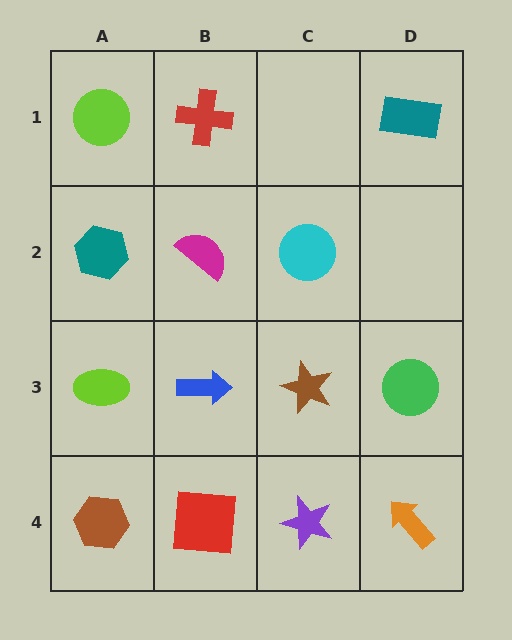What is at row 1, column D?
A teal rectangle.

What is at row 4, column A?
A brown hexagon.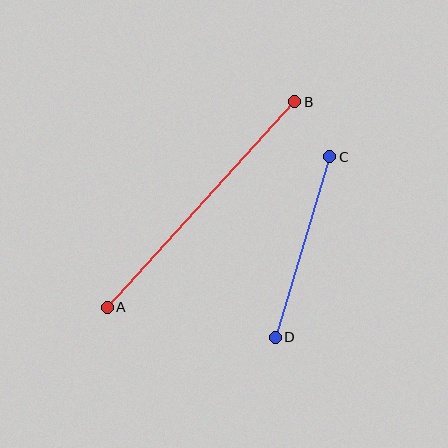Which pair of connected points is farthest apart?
Points A and B are farthest apart.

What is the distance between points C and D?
The distance is approximately 188 pixels.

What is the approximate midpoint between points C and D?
The midpoint is at approximately (302, 247) pixels.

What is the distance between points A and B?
The distance is approximately 278 pixels.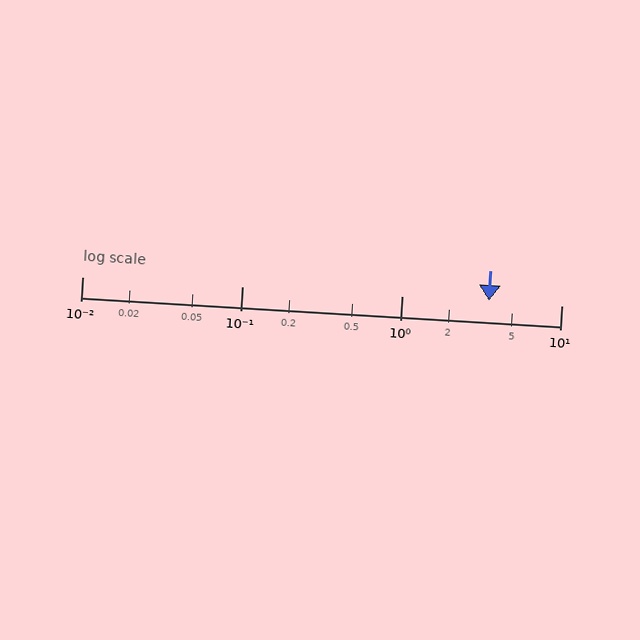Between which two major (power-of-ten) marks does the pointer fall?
The pointer is between 1 and 10.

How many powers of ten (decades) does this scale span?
The scale spans 3 decades, from 0.01 to 10.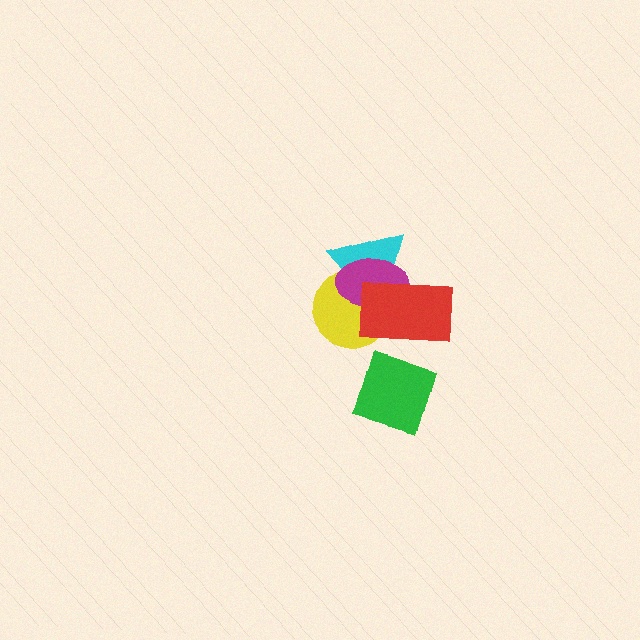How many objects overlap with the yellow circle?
3 objects overlap with the yellow circle.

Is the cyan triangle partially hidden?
Yes, it is partially covered by another shape.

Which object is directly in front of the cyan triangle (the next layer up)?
The magenta ellipse is directly in front of the cyan triangle.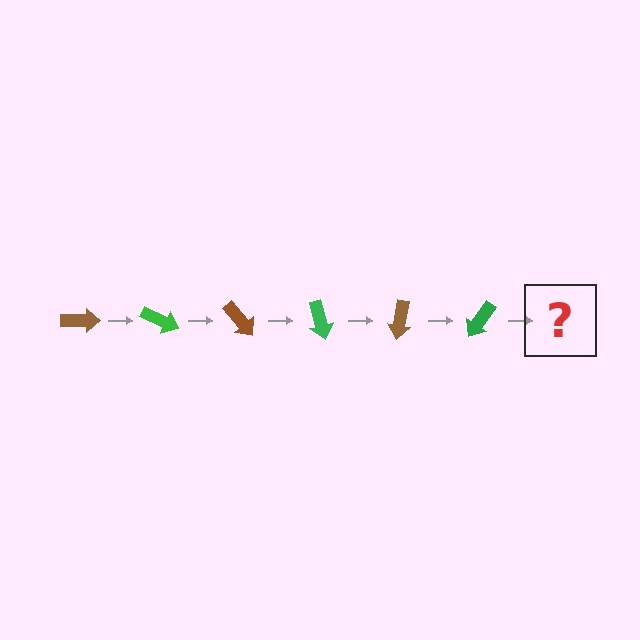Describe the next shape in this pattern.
It should be a brown arrow, rotated 150 degrees from the start.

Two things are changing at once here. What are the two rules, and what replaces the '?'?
The two rules are that it rotates 25 degrees each step and the color cycles through brown and green. The '?' should be a brown arrow, rotated 150 degrees from the start.